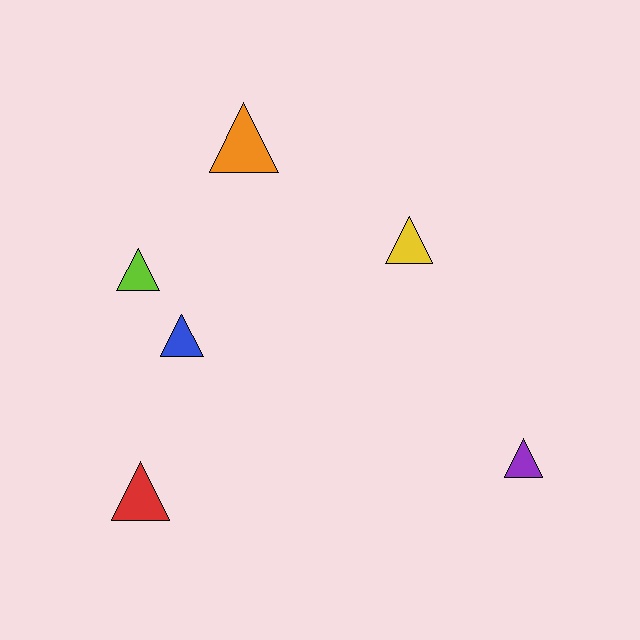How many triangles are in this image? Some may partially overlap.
There are 6 triangles.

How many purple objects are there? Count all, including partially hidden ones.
There is 1 purple object.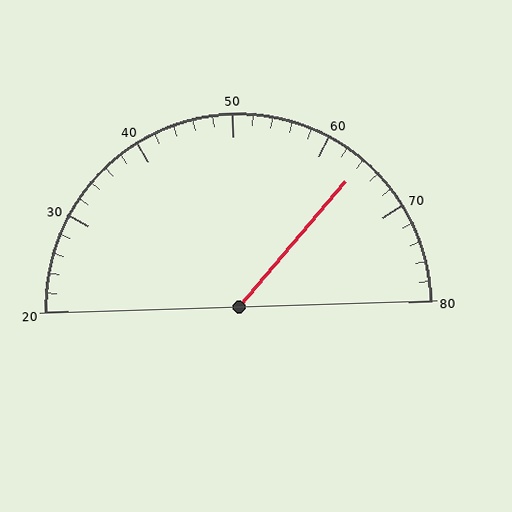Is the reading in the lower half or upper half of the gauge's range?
The reading is in the upper half of the range (20 to 80).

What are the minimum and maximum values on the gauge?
The gauge ranges from 20 to 80.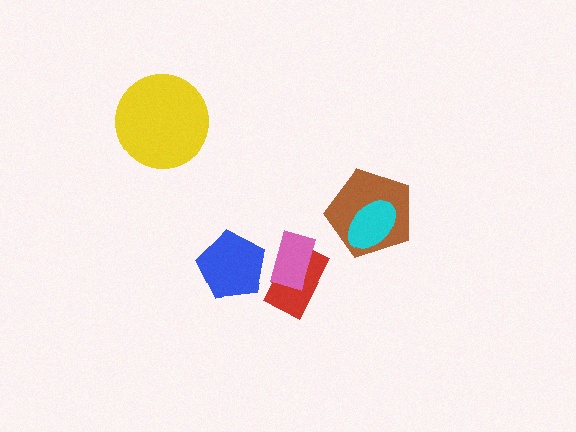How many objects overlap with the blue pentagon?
0 objects overlap with the blue pentagon.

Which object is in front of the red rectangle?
The pink rectangle is in front of the red rectangle.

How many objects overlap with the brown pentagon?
1 object overlaps with the brown pentagon.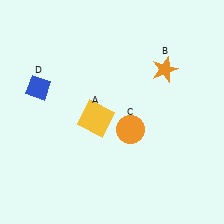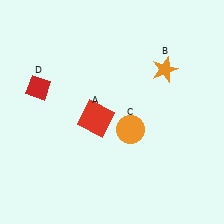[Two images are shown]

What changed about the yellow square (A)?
In Image 1, A is yellow. In Image 2, it changed to red.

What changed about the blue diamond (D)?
In Image 1, D is blue. In Image 2, it changed to red.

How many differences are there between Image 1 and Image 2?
There are 2 differences between the two images.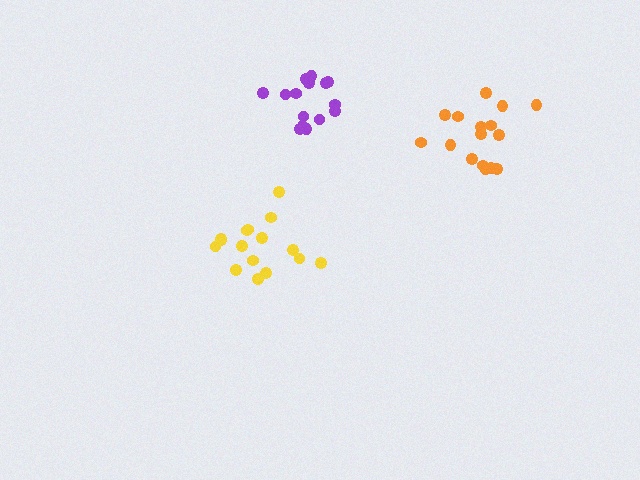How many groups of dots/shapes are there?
There are 3 groups.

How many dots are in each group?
Group 1: 16 dots, Group 2: 16 dots, Group 3: 15 dots (47 total).